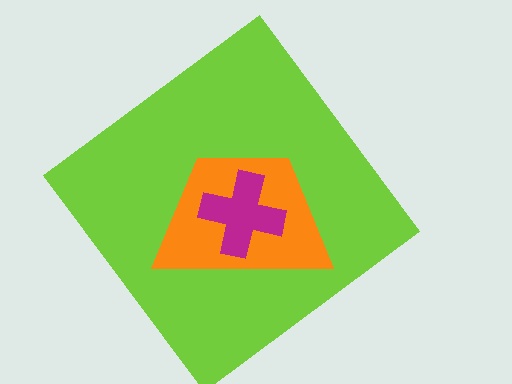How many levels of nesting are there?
3.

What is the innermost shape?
The magenta cross.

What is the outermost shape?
The lime diamond.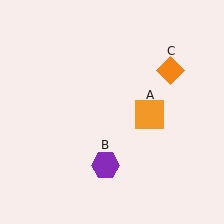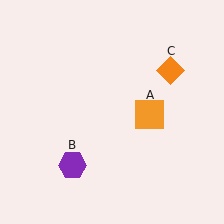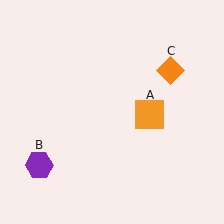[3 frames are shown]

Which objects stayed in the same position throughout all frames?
Orange square (object A) and orange diamond (object C) remained stationary.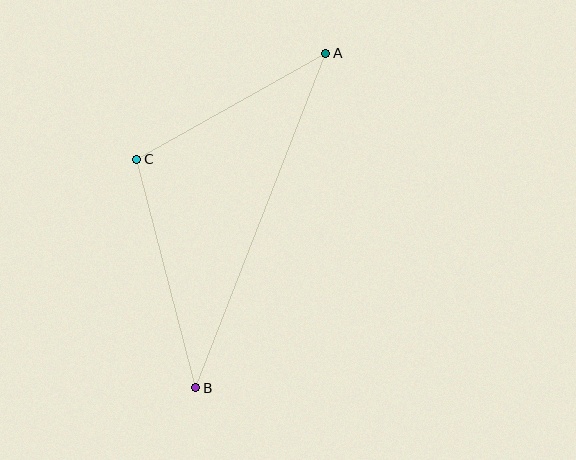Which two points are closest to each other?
Points A and C are closest to each other.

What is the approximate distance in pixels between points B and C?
The distance between B and C is approximately 236 pixels.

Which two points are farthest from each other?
Points A and B are farthest from each other.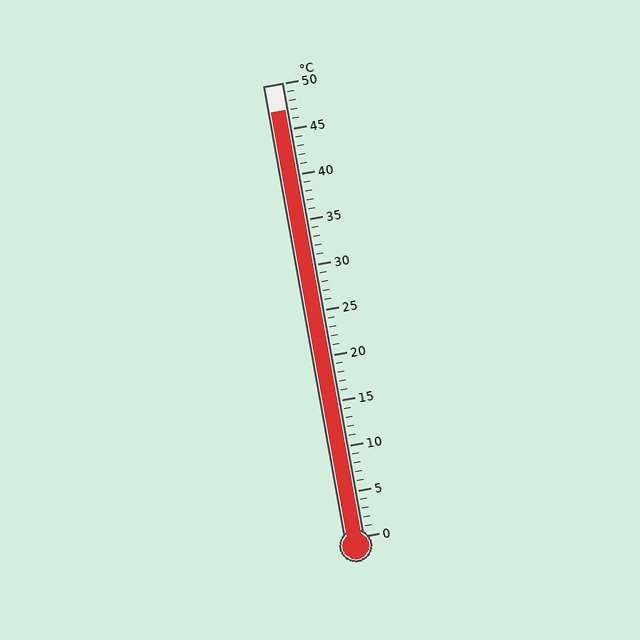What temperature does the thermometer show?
The thermometer shows approximately 47°C.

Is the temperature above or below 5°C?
The temperature is above 5°C.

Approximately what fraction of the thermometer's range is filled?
The thermometer is filled to approximately 95% of its range.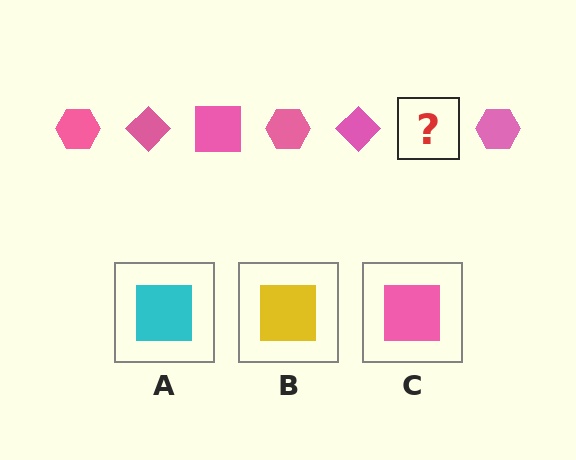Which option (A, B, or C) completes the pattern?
C.